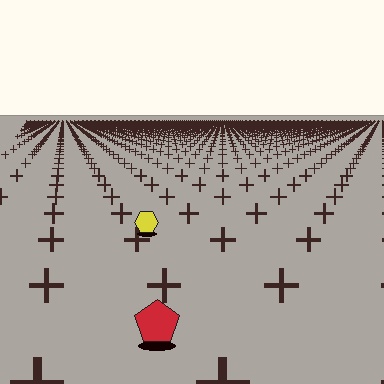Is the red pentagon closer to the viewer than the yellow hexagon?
Yes. The red pentagon is closer — you can tell from the texture gradient: the ground texture is coarser near it.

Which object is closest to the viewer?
The red pentagon is closest. The texture marks near it are larger and more spread out.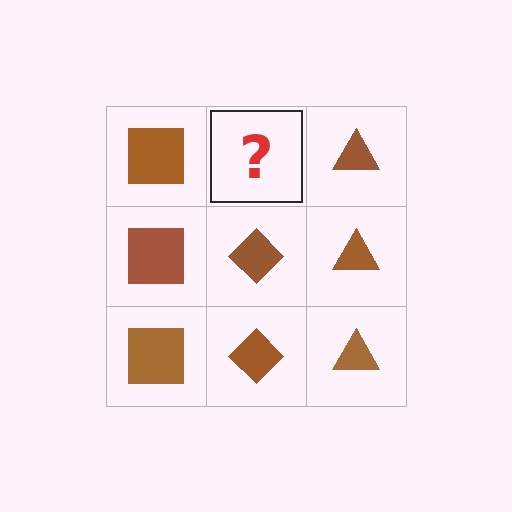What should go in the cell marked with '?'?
The missing cell should contain a brown diamond.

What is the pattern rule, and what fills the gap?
The rule is that each column has a consistent shape. The gap should be filled with a brown diamond.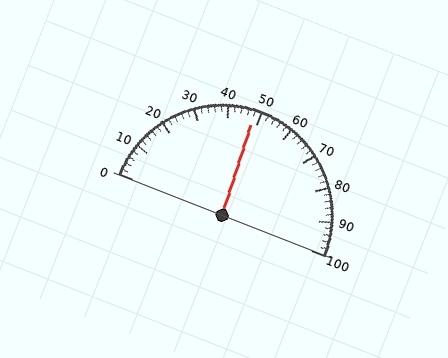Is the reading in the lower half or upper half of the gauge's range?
The reading is in the lower half of the range (0 to 100).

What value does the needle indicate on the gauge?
The needle indicates approximately 48.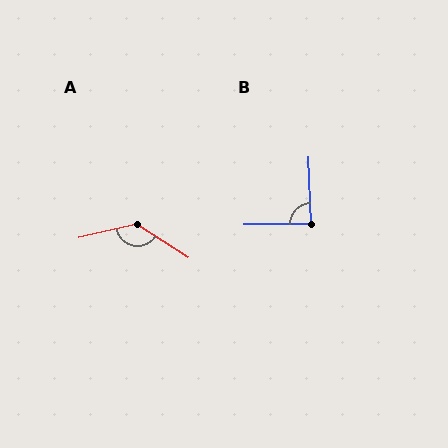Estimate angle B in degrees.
Approximately 89 degrees.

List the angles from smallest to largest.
B (89°), A (134°).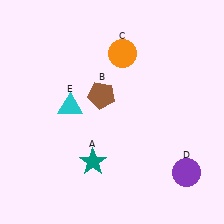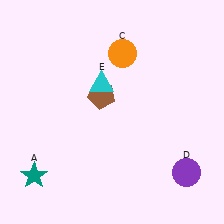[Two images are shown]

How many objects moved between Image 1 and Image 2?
2 objects moved between the two images.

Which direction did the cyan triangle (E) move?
The cyan triangle (E) moved right.